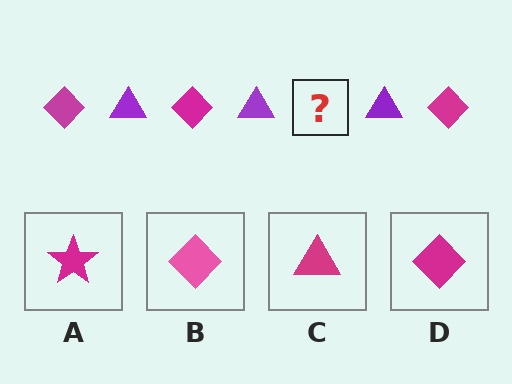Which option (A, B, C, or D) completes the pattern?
D.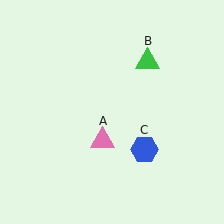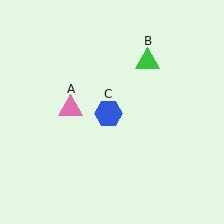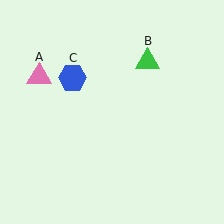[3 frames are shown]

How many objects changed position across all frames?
2 objects changed position: pink triangle (object A), blue hexagon (object C).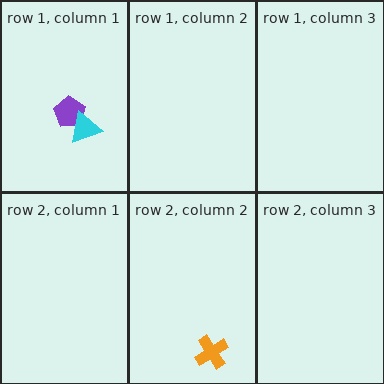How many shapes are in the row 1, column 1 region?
2.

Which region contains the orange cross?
The row 2, column 2 region.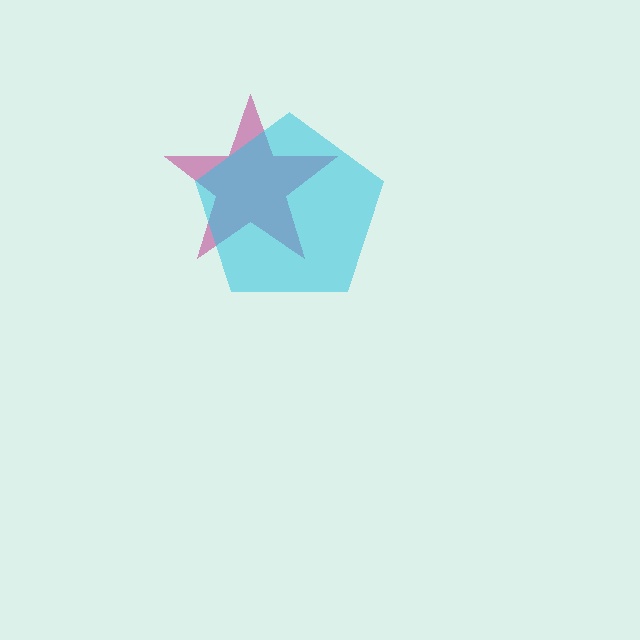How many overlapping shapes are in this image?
There are 2 overlapping shapes in the image.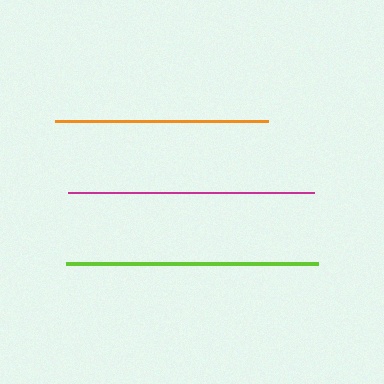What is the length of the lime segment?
The lime segment is approximately 252 pixels long.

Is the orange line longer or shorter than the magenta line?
The magenta line is longer than the orange line.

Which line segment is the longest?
The lime line is the longest at approximately 252 pixels.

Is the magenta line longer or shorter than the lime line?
The lime line is longer than the magenta line.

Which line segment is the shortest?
The orange line is the shortest at approximately 213 pixels.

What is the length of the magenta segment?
The magenta segment is approximately 246 pixels long.